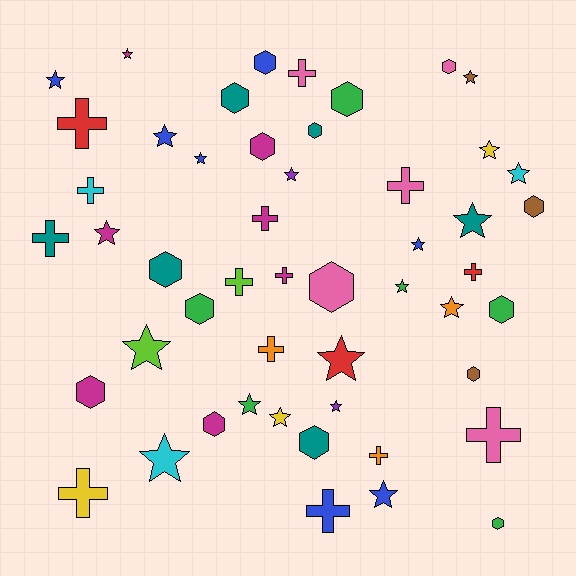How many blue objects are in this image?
There are 7 blue objects.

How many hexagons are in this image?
There are 16 hexagons.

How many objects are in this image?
There are 50 objects.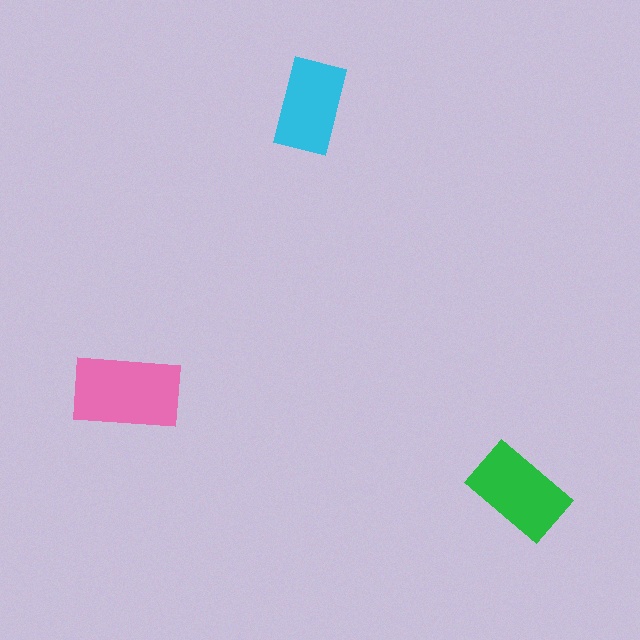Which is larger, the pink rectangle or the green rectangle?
The pink one.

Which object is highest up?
The cyan rectangle is topmost.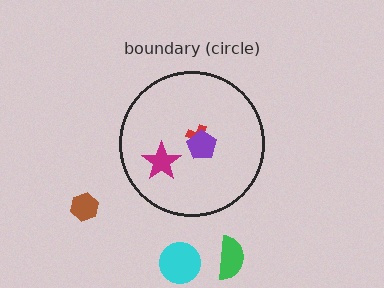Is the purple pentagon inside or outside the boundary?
Inside.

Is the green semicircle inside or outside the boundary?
Outside.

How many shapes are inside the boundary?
3 inside, 3 outside.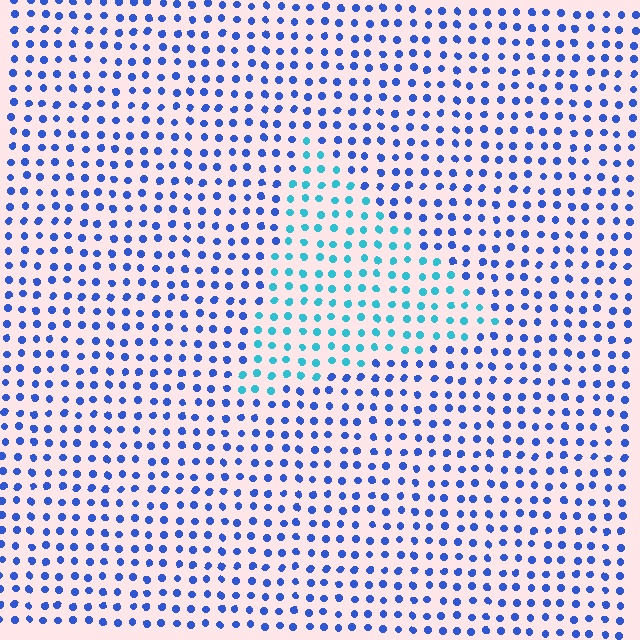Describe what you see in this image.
The image is filled with small blue elements in a uniform arrangement. A triangle-shaped region is visible where the elements are tinted to a slightly different hue, forming a subtle color boundary.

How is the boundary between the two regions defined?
The boundary is defined purely by a slight shift in hue (about 39 degrees). Spacing, size, and orientation are identical on both sides.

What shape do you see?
I see a triangle.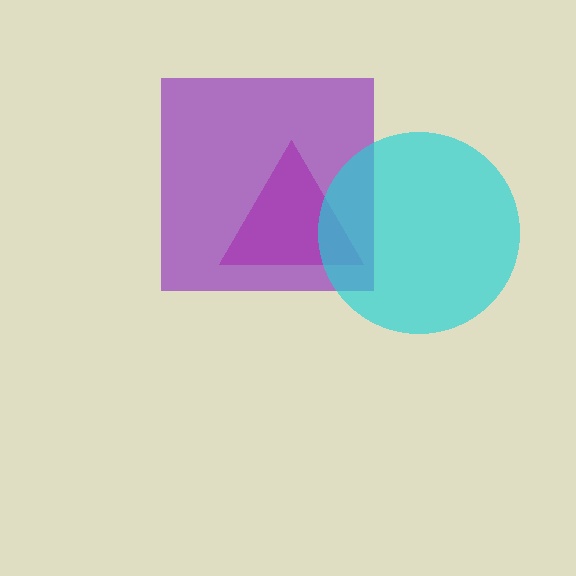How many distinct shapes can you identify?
There are 3 distinct shapes: a magenta triangle, a purple square, a cyan circle.